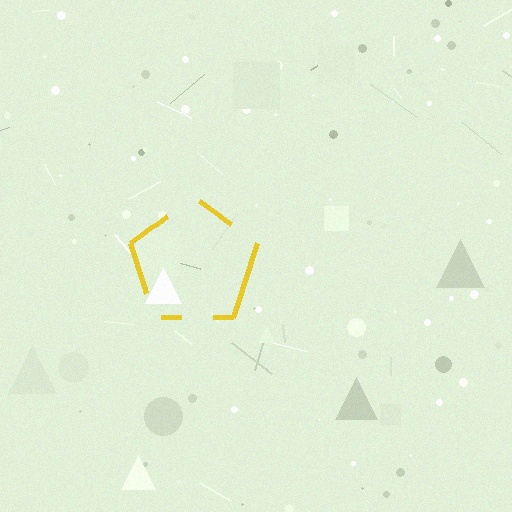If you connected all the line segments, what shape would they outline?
They would outline a pentagon.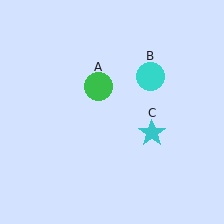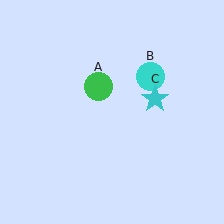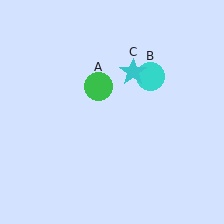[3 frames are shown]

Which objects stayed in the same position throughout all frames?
Green circle (object A) and cyan circle (object B) remained stationary.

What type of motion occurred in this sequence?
The cyan star (object C) rotated counterclockwise around the center of the scene.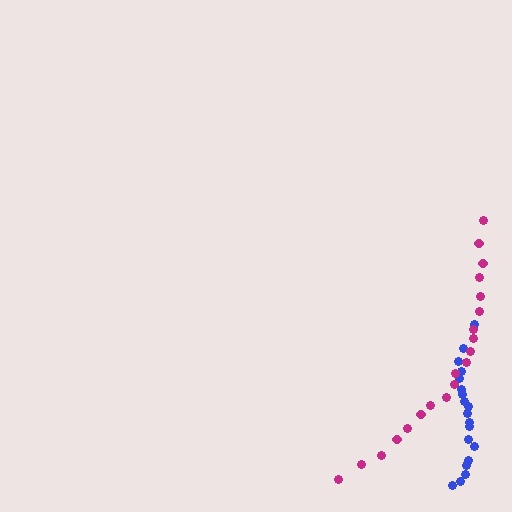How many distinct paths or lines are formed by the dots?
There are 2 distinct paths.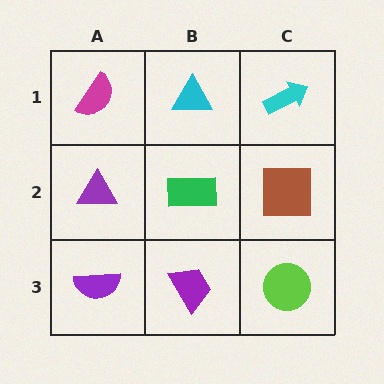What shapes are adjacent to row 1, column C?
A brown square (row 2, column C), a cyan triangle (row 1, column B).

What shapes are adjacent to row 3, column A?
A purple triangle (row 2, column A), a purple trapezoid (row 3, column B).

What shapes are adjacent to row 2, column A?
A magenta semicircle (row 1, column A), a purple semicircle (row 3, column A), a green rectangle (row 2, column B).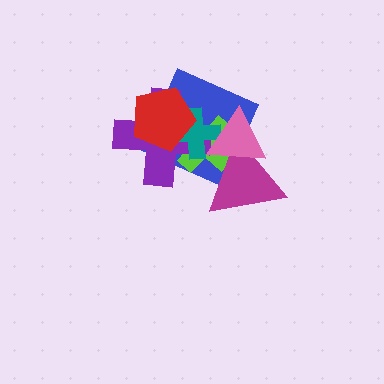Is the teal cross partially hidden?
Yes, it is partially covered by another shape.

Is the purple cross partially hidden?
Yes, it is partially covered by another shape.